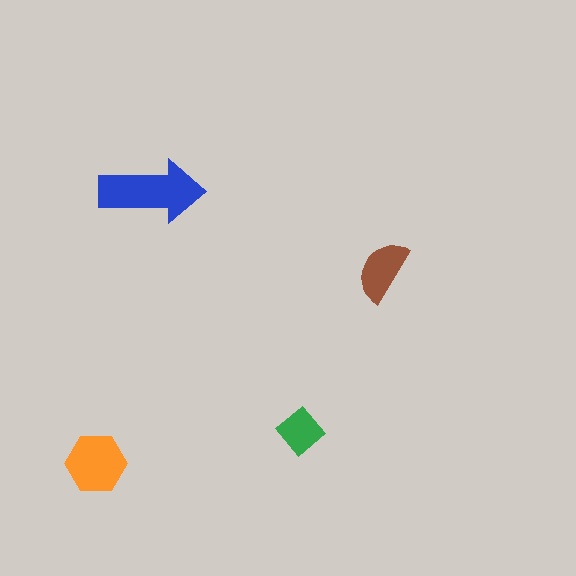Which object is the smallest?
The green diamond.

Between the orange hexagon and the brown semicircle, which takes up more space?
The orange hexagon.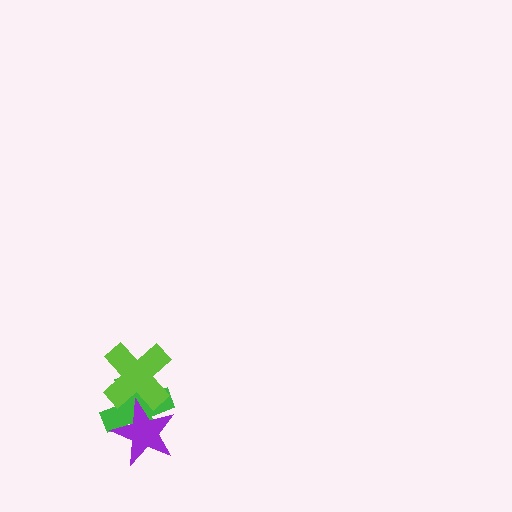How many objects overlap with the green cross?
2 objects overlap with the green cross.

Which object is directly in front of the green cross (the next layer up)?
The purple star is directly in front of the green cross.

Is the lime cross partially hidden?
No, no other shape covers it.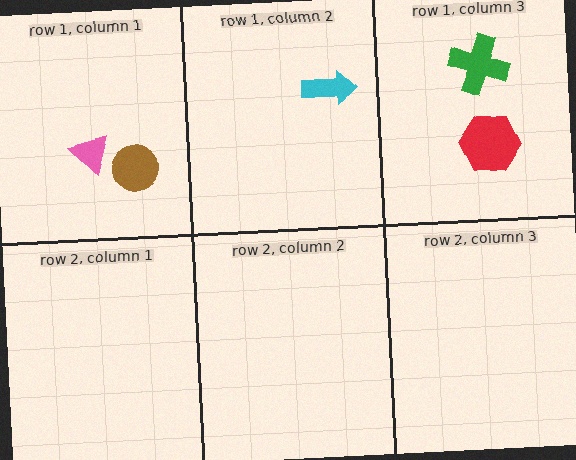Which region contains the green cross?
The row 1, column 3 region.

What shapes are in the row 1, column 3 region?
The red hexagon, the green cross.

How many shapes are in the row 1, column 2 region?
1.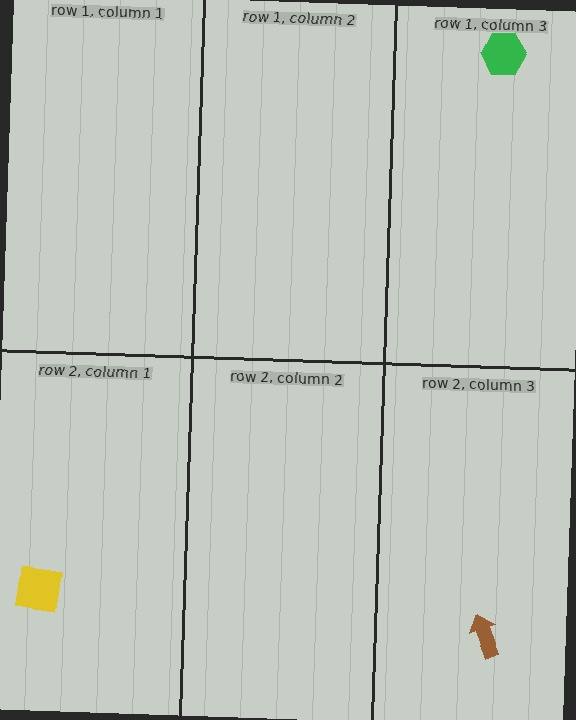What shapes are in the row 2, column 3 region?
The brown arrow.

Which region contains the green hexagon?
The row 1, column 3 region.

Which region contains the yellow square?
The row 2, column 1 region.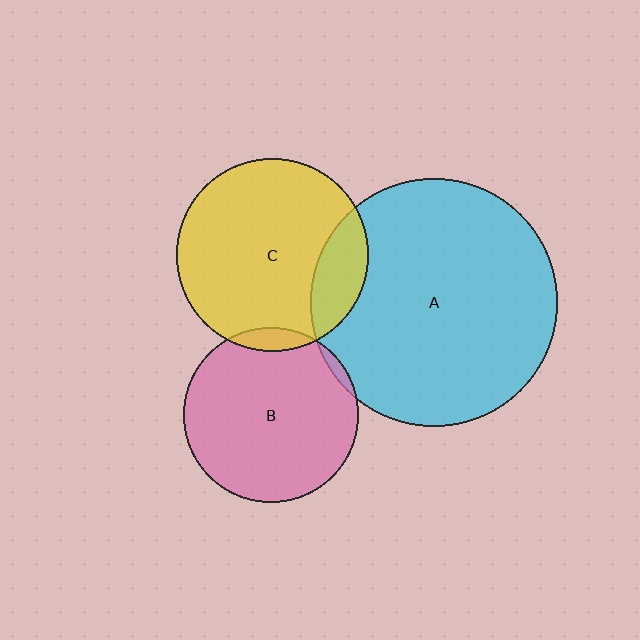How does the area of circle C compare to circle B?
Approximately 1.2 times.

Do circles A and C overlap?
Yes.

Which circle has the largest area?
Circle A (cyan).